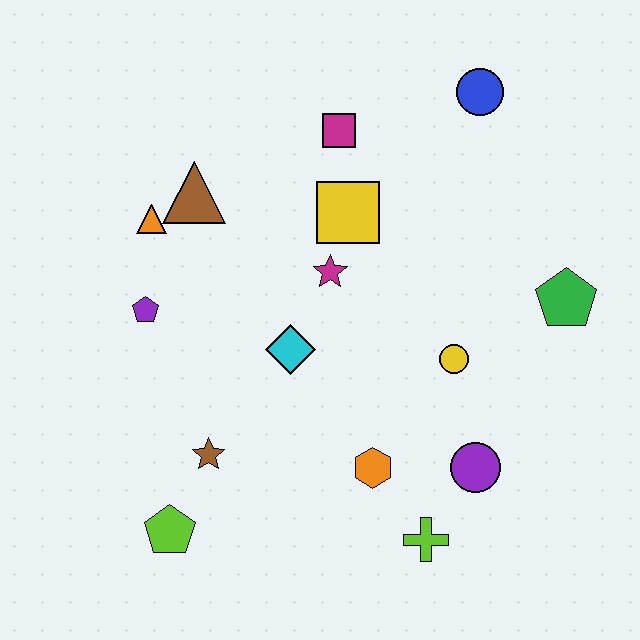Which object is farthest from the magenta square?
The lime pentagon is farthest from the magenta square.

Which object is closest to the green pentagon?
The yellow circle is closest to the green pentagon.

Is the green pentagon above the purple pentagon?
Yes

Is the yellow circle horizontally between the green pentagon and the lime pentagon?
Yes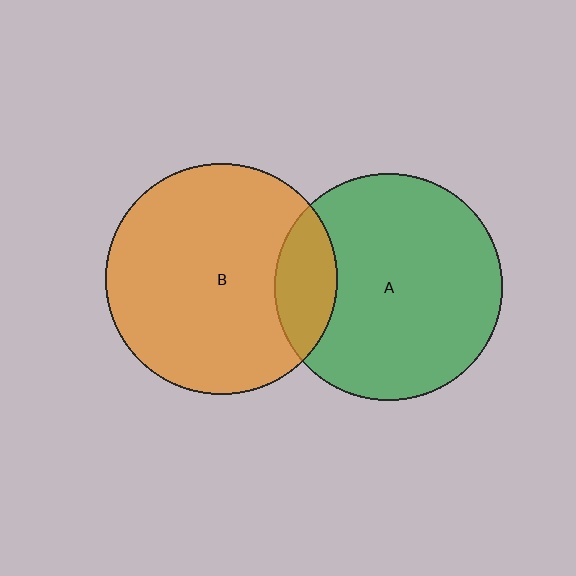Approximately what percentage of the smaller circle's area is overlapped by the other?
Approximately 15%.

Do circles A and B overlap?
Yes.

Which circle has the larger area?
Circle B (orange).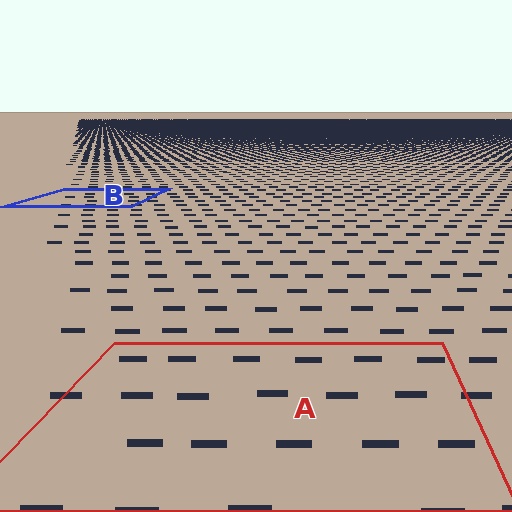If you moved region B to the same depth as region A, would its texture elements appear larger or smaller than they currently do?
They would appear larger. At a closer depth, the same texture elements are projected at a bigger on-screen size.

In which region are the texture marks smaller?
The texture marks are smaller in region B, because it is farther away.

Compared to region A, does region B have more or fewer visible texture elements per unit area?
Region B has more texture elements per unit area — they are packed more densely because it is farther away.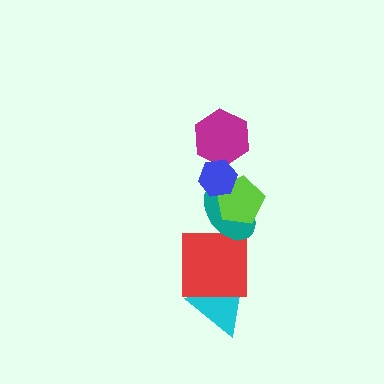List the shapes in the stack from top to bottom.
From top to bottom: the blue hexagon, the magenta hexagon, the lime pentagon, the teal ellipse, the red square, the cyan triangle.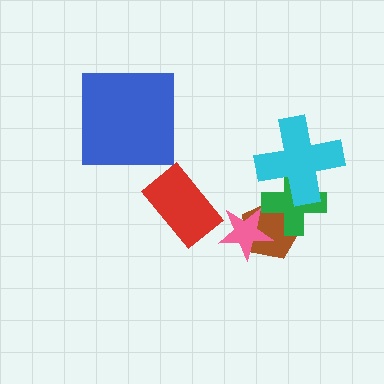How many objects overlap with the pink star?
1 object overlaps with the pink star.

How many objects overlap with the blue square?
0 objects overlap with the blue square.